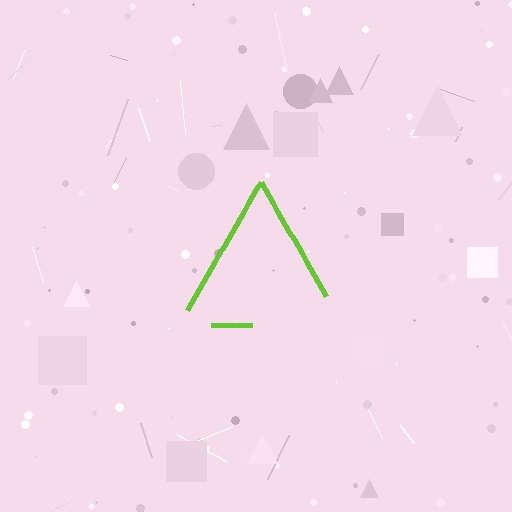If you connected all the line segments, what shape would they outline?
They would outline a triangle.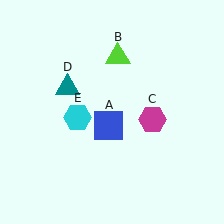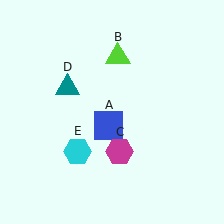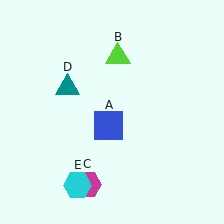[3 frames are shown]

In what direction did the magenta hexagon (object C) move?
The magenta hexagon (object C) moved down and to the left.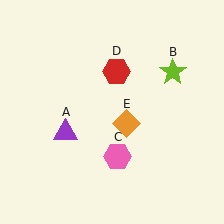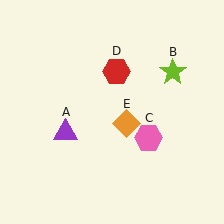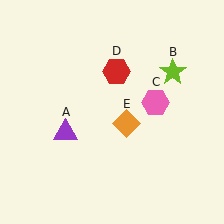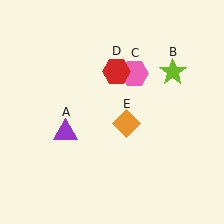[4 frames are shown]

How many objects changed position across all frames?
1 object changed position: pink hexagon (object C).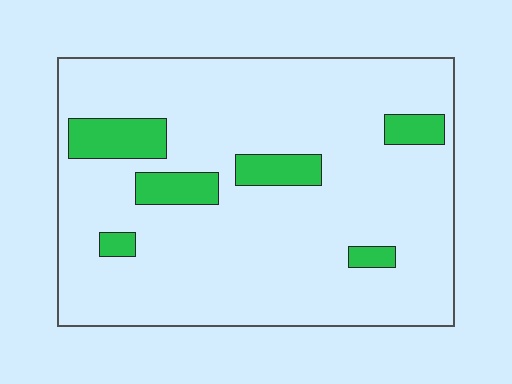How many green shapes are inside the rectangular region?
6.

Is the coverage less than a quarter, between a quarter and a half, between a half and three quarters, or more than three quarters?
Less than a quarter.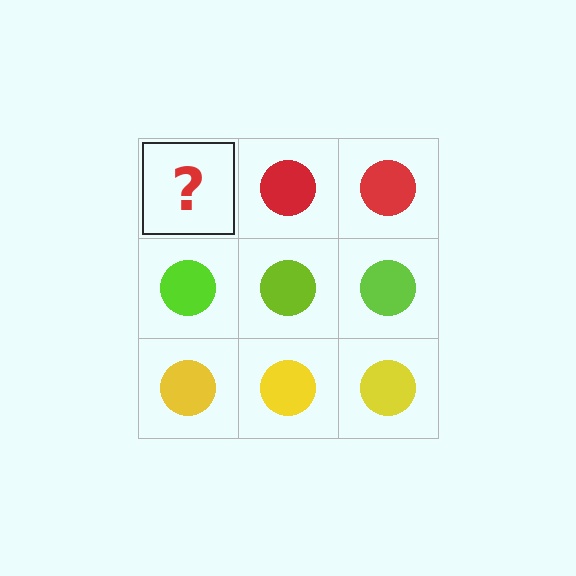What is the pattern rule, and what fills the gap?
The rule is that each row has a consistent color. The gap should be filled with a red circle.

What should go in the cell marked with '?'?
The missing cell should contain a red circle.